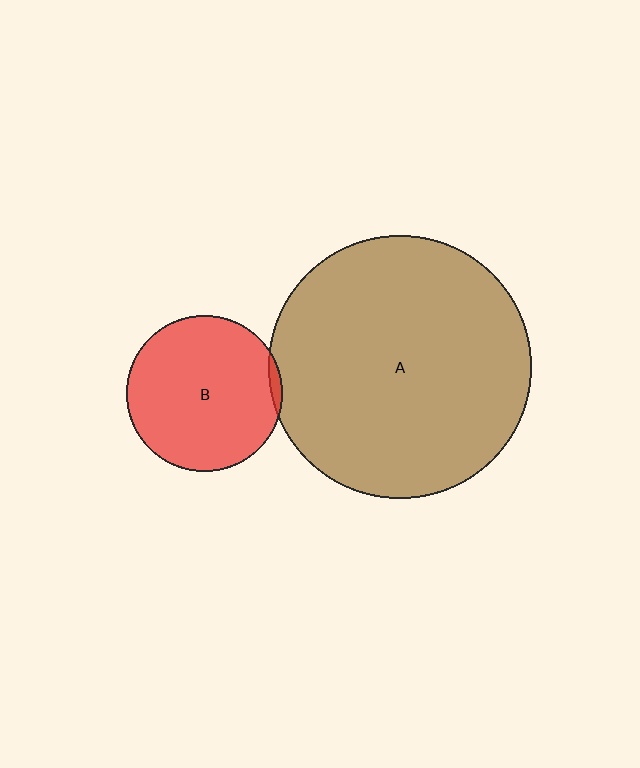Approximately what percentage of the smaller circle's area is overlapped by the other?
Approximately 5%.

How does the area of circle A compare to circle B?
Approximately 2.8 times.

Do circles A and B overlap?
Yes.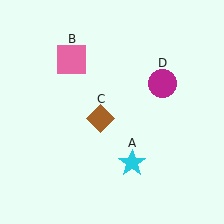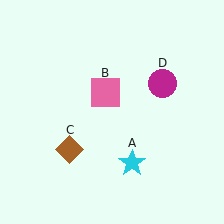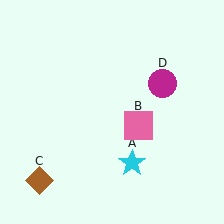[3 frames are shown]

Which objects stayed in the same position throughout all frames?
Cyan star (object A) and magenta circle (object D) remained stationary.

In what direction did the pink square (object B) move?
The pink square (object B) moved down and to the right.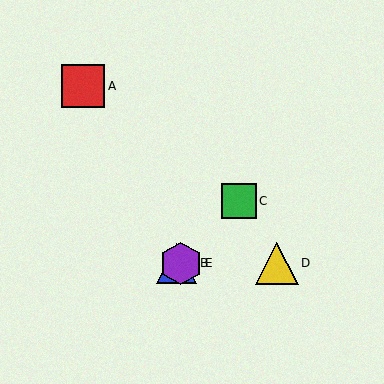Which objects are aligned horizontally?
Objects B, D, E are aligned horizontally.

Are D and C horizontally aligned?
No, D is at y≈263 and C is at y≈201.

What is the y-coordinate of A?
Object A is at y≈86.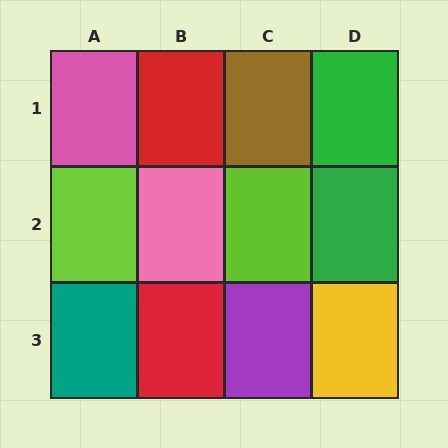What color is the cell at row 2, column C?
Lime.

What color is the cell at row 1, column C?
Brown.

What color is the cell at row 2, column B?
Pink.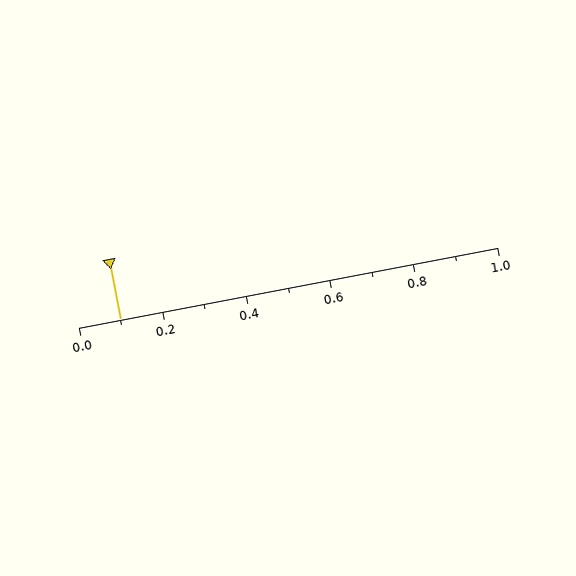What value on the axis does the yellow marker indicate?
The marker indicates approximately 0.1.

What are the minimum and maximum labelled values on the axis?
The axis runs from 0.0 to 1.0.